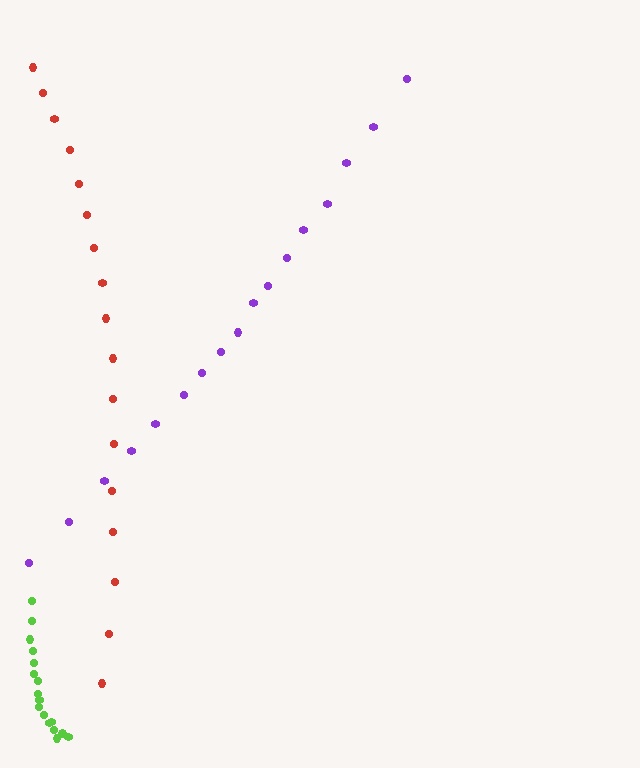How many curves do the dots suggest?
There are 3 distinct paths.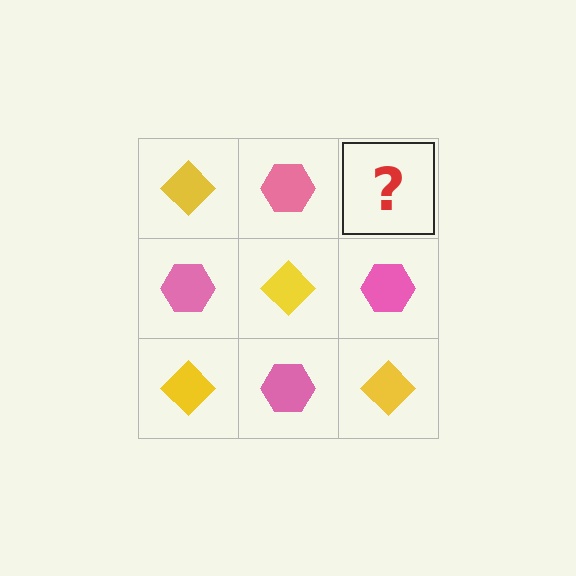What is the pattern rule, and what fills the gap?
The rule is that it alternates yellow diamond and pink hexagon in a checkerboard pattern. The gap should be filled with a yellow diamond.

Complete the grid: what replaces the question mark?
The question mark should be replaced with a yellow diamond.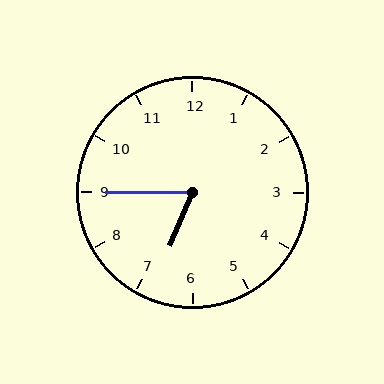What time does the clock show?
6:45.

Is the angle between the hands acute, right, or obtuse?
It is acute.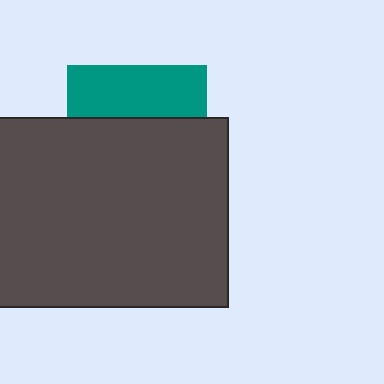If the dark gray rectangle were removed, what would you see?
You would see the complete teal square.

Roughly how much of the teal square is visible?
A small part of it is visible (roughly 37%).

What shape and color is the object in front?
The object in front is a dark gray rectangle.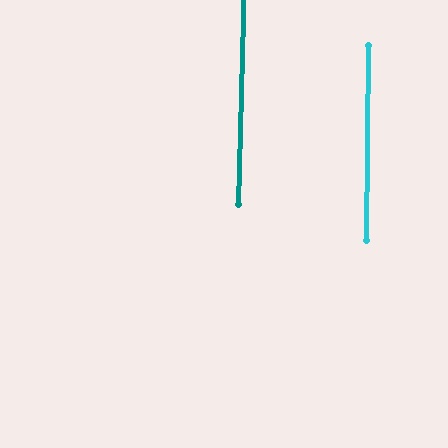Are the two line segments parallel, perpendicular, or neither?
Parallel — their directions differ by only 1.0°.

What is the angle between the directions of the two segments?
Approximately 1 degree.